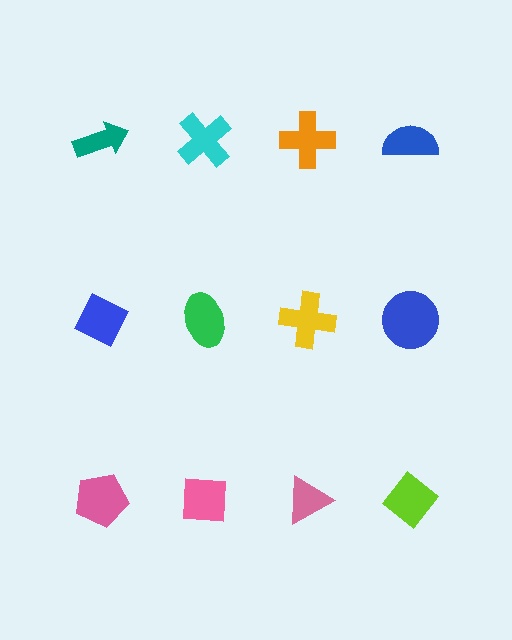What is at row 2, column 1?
A blue diamond.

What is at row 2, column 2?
A green ellipse.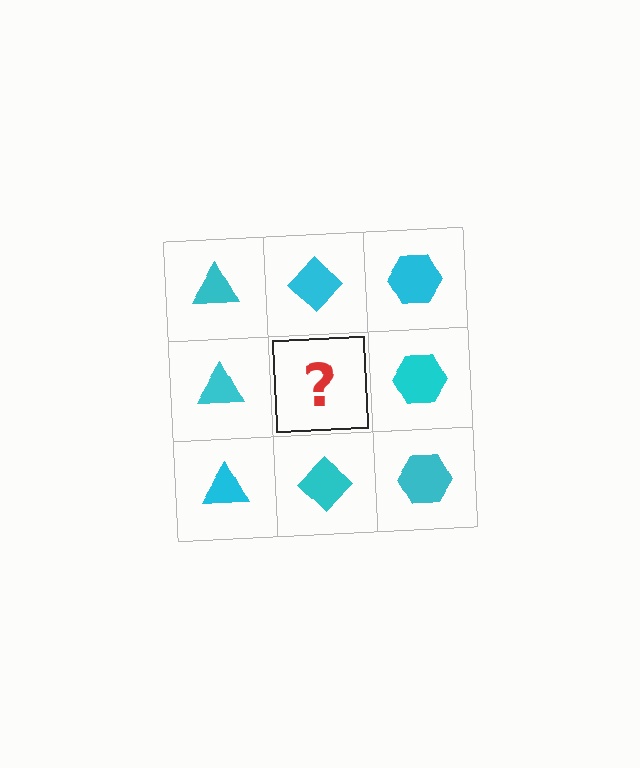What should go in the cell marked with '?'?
The missing cell should contain a cyan diamond.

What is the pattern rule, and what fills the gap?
The rule is that each column has a consistent shape. The gap should be filled with a cyan diamond.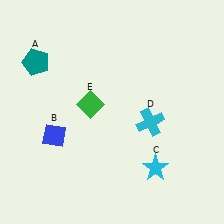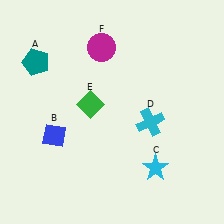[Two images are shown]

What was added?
A magenta circle (F) was added in Image 2.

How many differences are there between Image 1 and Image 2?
There is 1 difference between the two images.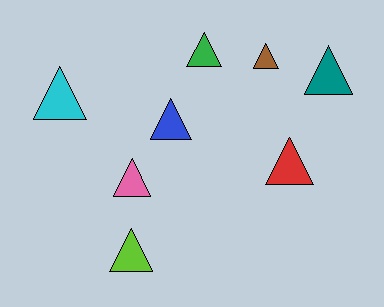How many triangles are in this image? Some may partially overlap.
There are 8 triangles.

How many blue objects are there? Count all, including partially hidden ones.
There is 1 blue object.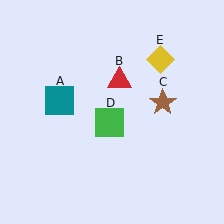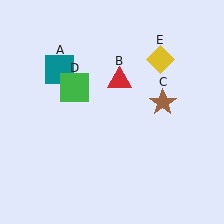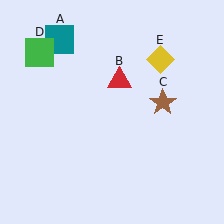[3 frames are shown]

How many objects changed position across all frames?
2 objects changed position: teal square (object A), green square (object D).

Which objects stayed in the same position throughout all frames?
Red triangle (object B) and brown star (object C) and yellow diamond (object E) remained stationary.